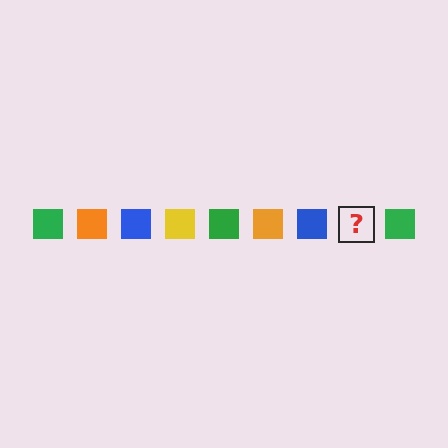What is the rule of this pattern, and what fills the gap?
The rule is that the pattern cycles through green, orange, blue, yellow squares. The gap should be filled with a yellow square.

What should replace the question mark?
The question mark should be replaced with a yellow square.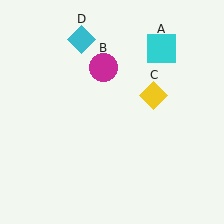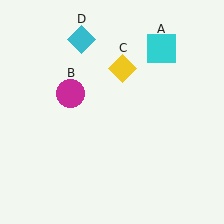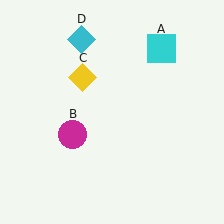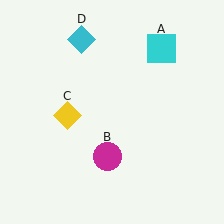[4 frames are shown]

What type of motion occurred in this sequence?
The magenta circle (object B), yellow diamond (object C) rotated counterclockwise around the center of the scene.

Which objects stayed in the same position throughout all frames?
Cyan square (object A) and cyan diamond (object D) remained stationary.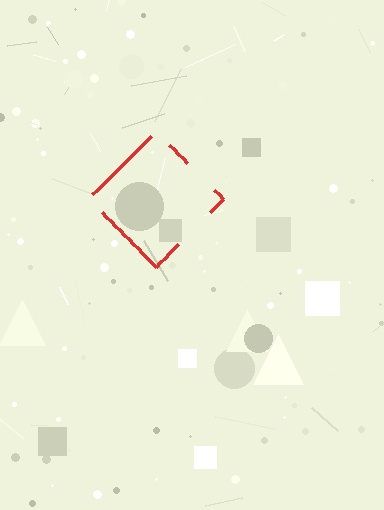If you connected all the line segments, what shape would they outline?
They would outline a diamond.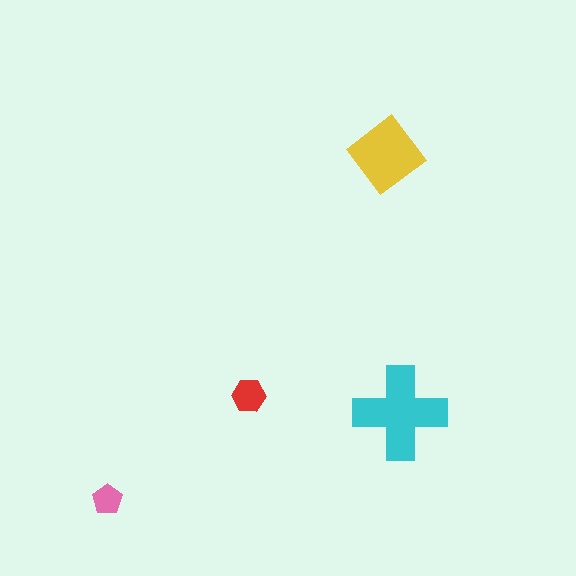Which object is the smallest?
The pink pentagon.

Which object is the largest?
The cyan cross.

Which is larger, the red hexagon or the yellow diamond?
The yellow diamond.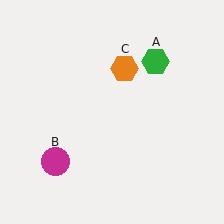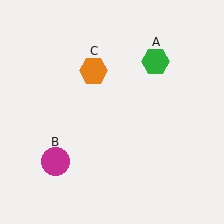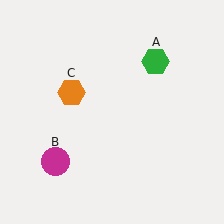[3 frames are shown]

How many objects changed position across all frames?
1 object changed position: orange hexagon (object C).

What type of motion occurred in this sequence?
The orange hexagon (object C) rotated counterclockwise around the center of the scene.